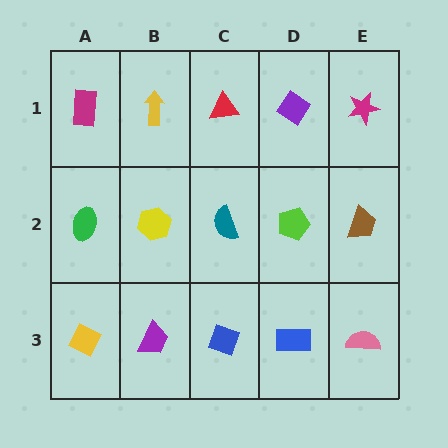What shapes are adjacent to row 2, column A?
A magenta rectangle (row 1, column A), a yellow diamond (row 3, column A), a yellow hexagon (row 2, column B).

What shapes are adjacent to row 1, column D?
A lime pentagon (row 2, column D), a red triangle (row 1, column C), a magenta star (row 1, column E).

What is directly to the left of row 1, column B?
A magenta rectangle.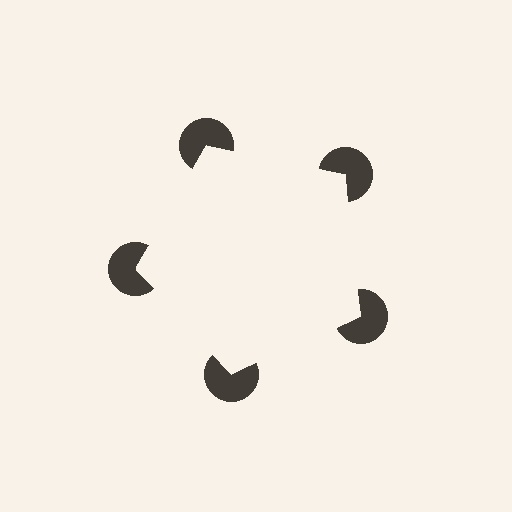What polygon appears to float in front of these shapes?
An illusory pentagon — its edges are inferred from the aligned wedge cuts in the pac-man discs, not physically drawn.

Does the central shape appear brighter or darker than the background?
It typically appears slightly brighter than the background, even though no actual brightness change is drawn.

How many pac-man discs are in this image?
There are 5 — one at each vertex of the illusory pentagon.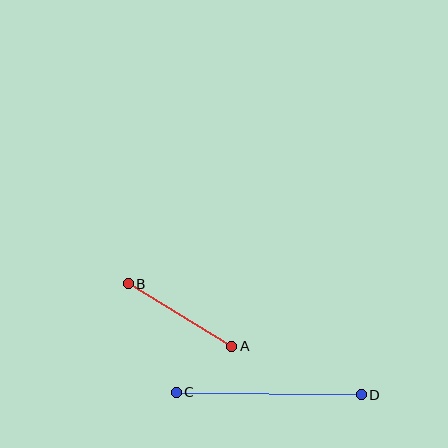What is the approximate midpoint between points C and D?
The midpoint is at approximately (269, 394) pixels.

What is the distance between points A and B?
The distance is approximately 121 pixels.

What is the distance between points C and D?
The distance is approximately 185 pixels.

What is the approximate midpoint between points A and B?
The midpoint is at approximately (180, 315) pixels.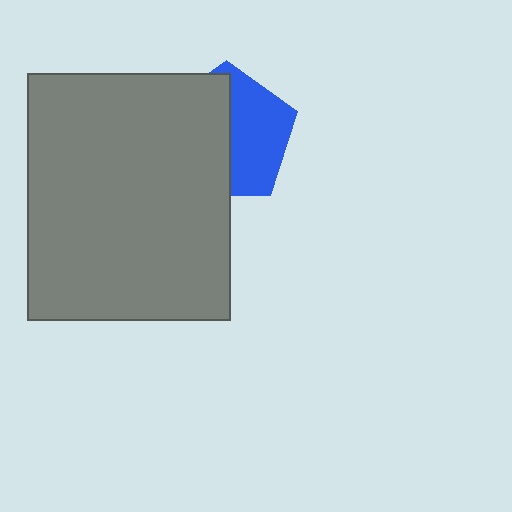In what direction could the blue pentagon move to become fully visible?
The blue pentagon could move right. That would shift it out from behind the gray rectangle entirely.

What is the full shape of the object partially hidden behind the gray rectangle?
The partially hidden object is a blue pentagon.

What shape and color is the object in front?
The object in front is a gray rectangle.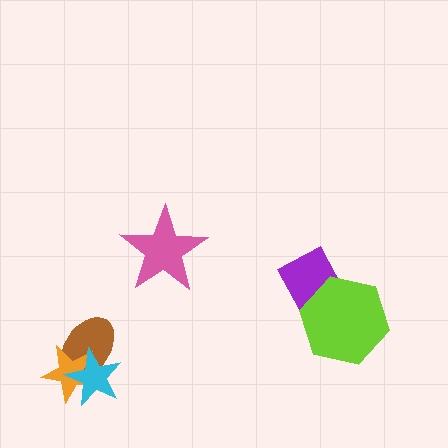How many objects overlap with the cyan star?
2 objects overlap with the cyan star.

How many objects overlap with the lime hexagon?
1 object overlaps with the lime hexagon.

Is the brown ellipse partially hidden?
Yes, it is partially covered by another shape.